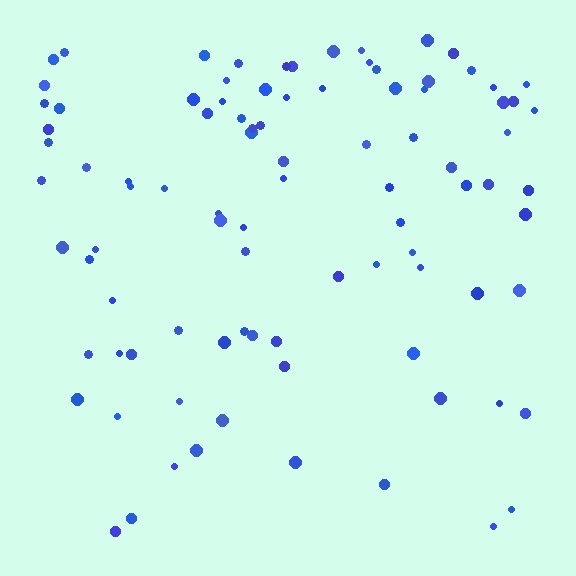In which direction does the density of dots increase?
From bottom to top, with the top side densest.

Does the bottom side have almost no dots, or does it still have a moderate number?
Still a moderate number, just noticeably fewer than the top.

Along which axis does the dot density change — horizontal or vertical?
Vertical.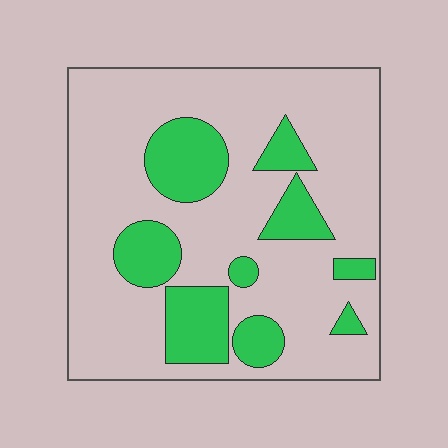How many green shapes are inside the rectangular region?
9.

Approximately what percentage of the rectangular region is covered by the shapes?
Approximately 25%.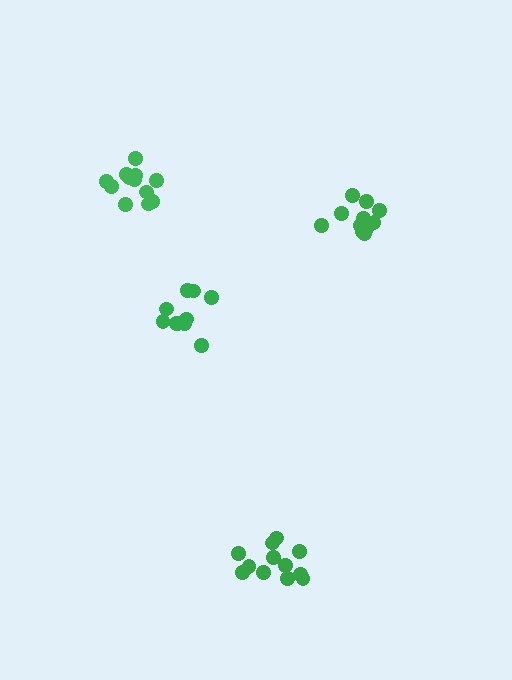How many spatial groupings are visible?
There are 4 spatial groupings.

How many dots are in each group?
Group 1: 10 dots, Group 2: 12 dots, Group 3: 11 dots, Group 4: 12 dots (45 total).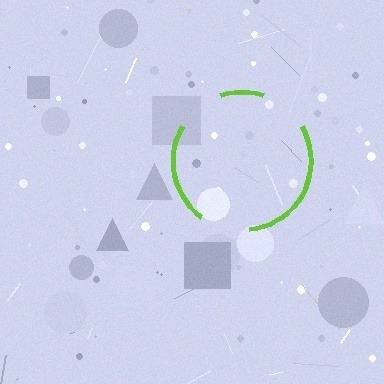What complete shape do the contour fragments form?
The contour fragments form a circle.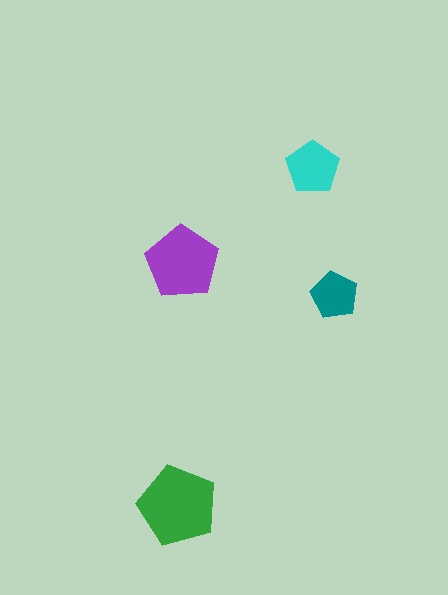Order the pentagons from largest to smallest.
the green one, the purple one, the cyan one, the teal one.